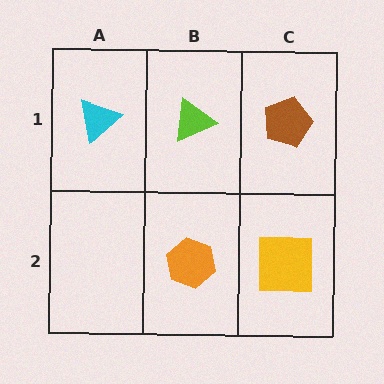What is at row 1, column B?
A lime triangle.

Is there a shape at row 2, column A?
No, that cell is empty.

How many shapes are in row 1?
3 shapes.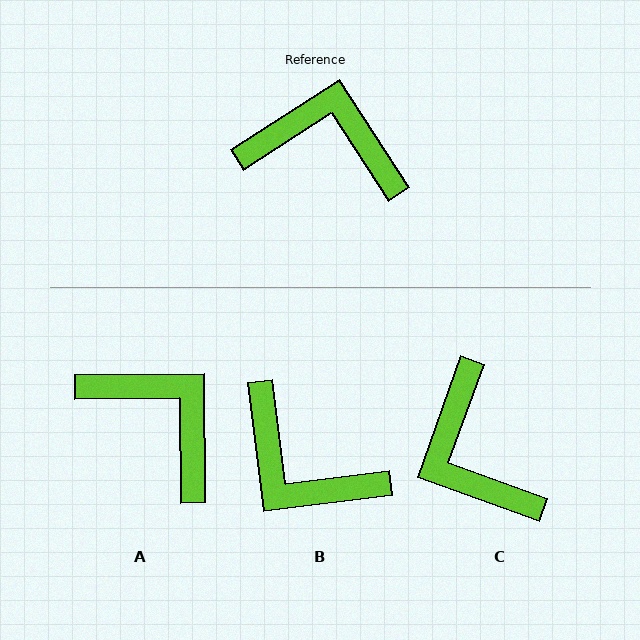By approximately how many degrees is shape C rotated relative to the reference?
Approximately 127 degrees counter-clockwise.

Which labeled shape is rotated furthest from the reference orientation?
B, about 154 degrees away.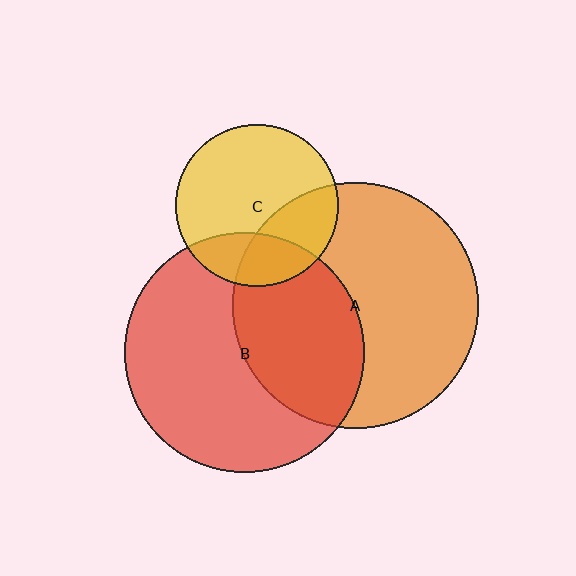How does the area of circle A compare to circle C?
Approximately 2.3 times.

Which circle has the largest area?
Circle A (orange).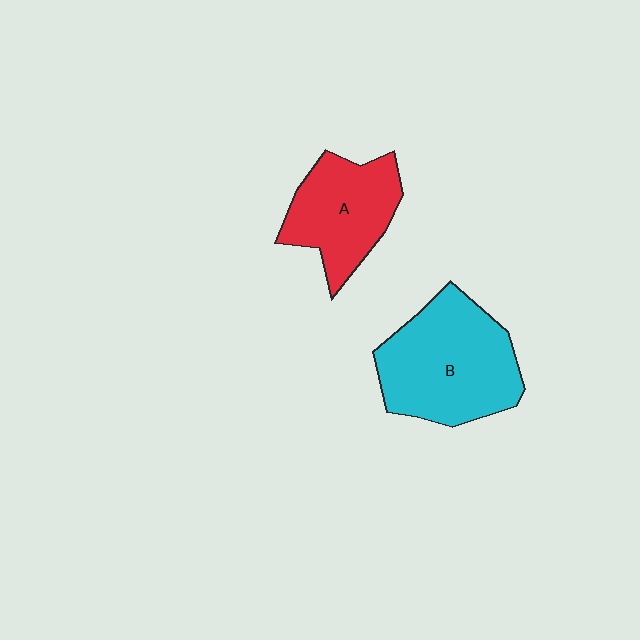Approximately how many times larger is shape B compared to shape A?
Approximately 1.4 times.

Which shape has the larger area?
Shape B (cyan).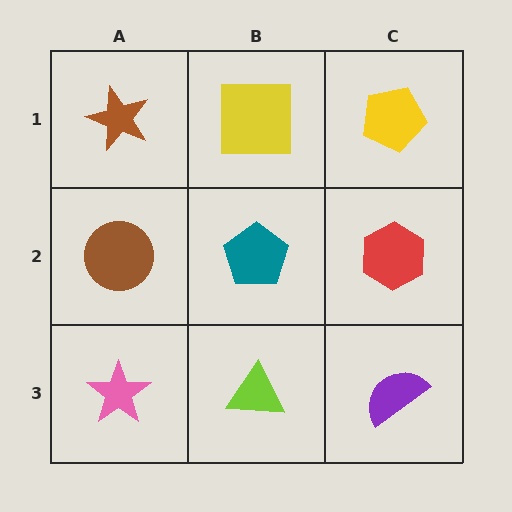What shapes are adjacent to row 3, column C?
A red hexagon (row 2, column C), a lime triangle (row 3, column B).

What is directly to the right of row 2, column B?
A red hexagon.